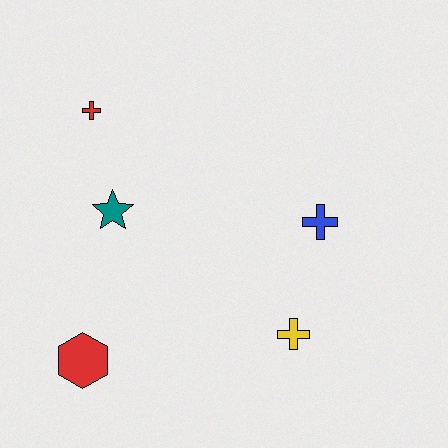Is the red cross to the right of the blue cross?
No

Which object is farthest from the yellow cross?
The red cross is farthest from the yellow cross.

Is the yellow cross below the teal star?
Yes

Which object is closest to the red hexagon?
The teal star is closest to the red hexagon.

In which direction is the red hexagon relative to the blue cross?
The red hexagon is to the left of the blue cross.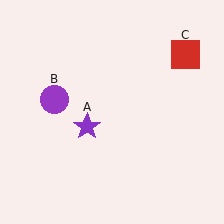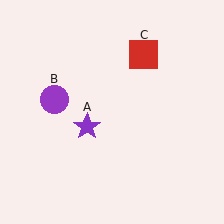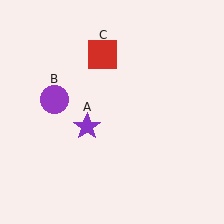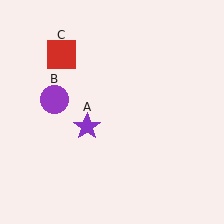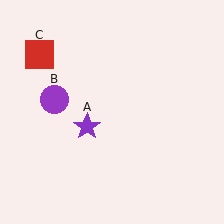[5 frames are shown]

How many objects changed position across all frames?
1 object changed position: red square (object C).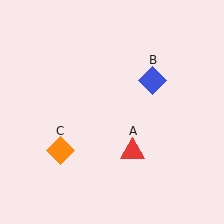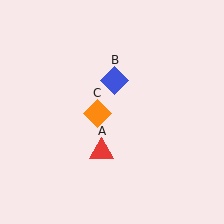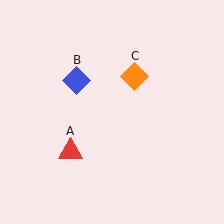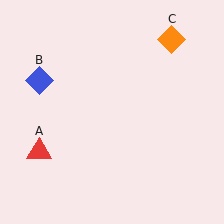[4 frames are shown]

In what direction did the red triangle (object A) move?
The red triangle (object A) moved left.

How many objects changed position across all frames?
3 objects changed position: red triangle (object A), blue diamond (object B), orange diamond (object C).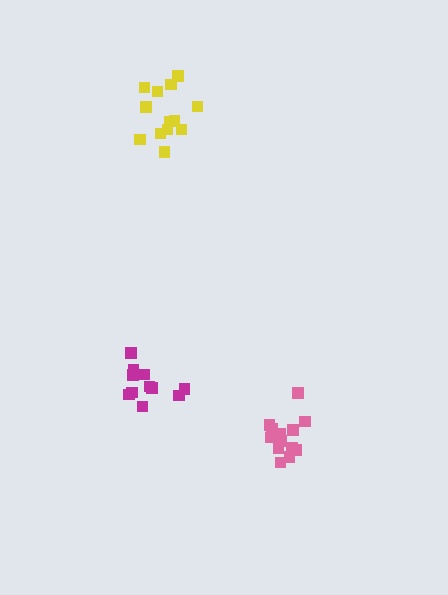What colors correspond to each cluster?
The clusters are colored: magenta, yellow, pink.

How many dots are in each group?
Group 1: 11 dots, Group 2: 13 dots, Group 3: 13 dots (37 total).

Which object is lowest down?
The pink cluster is bottommost.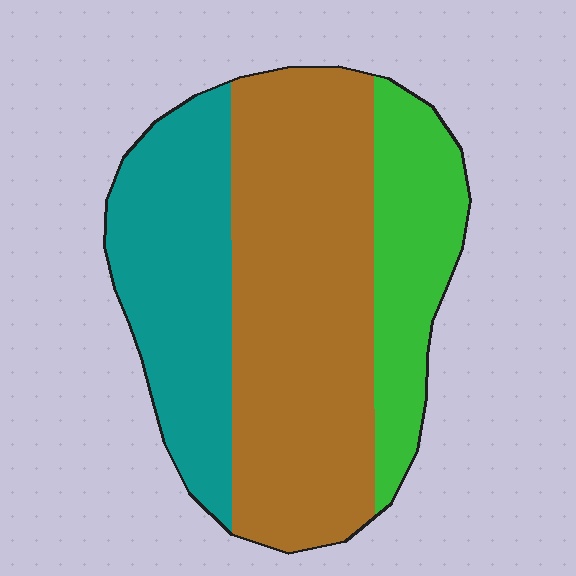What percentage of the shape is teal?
Teal takes up between a sixth and a third of the shape.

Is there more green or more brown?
Brown.